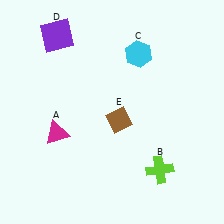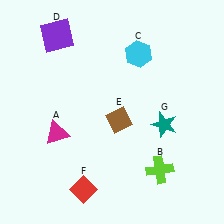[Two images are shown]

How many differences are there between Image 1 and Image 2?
There are 2 differences between the two images.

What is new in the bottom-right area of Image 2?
A teal star (G) was added in the bottom-right area of Image 2.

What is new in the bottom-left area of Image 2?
A red diamond (F) was added in the bottom-left area of Image 2.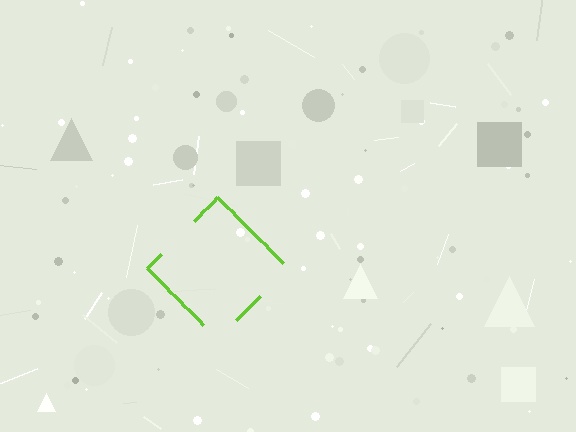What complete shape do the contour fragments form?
The contour fragments form a diamond.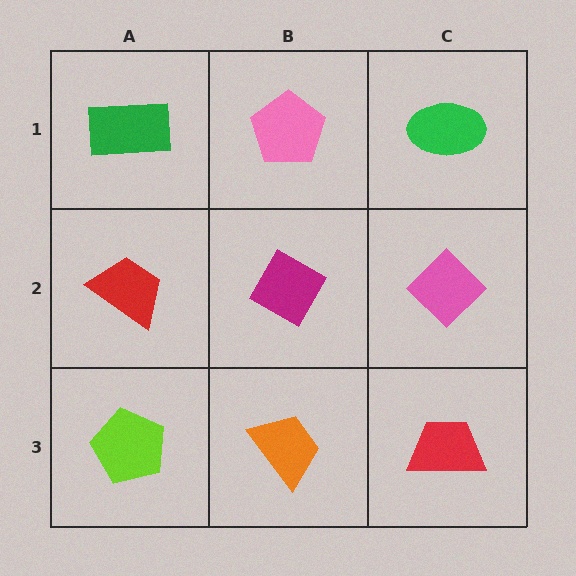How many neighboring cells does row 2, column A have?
3.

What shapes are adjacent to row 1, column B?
A magenta diamond (row 2, column B), a green rectangle (row 1, column A), a green ellipse (row 1, column C).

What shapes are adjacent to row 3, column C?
A pink diamond (row 2, column C), an orange trapezoid (row 3, column B).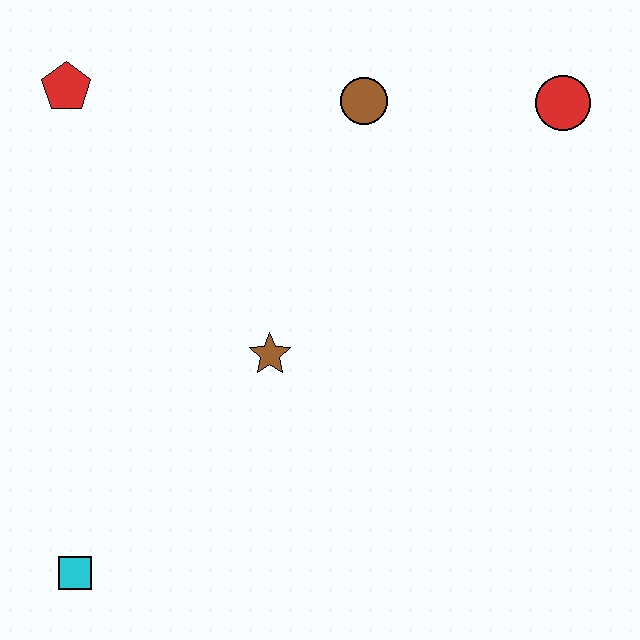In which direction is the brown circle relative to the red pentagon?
The brown circle is to the right of the red pentagon.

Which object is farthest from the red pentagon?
The red circle is farthest from the red pentagon.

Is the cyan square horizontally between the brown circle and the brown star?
No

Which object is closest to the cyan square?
The brown star is closest to the cyan square.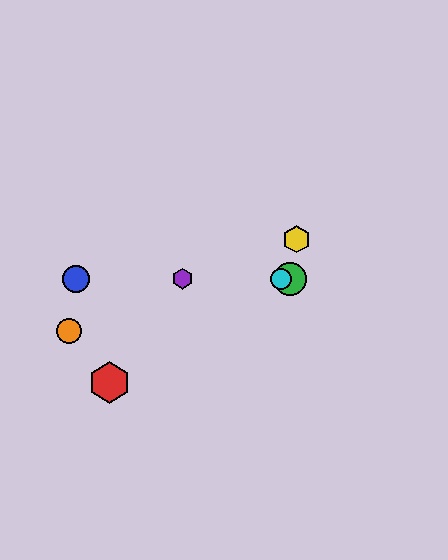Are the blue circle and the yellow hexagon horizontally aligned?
No, the blue circle is at y≈279 and the yellow hexagon is at y≈239.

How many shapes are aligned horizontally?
4 shapes (the blue circle, the green circle, the purple hexagon, the cyan circle) are aligned horizontally.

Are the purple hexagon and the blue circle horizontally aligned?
Yes, both are at y≈279.